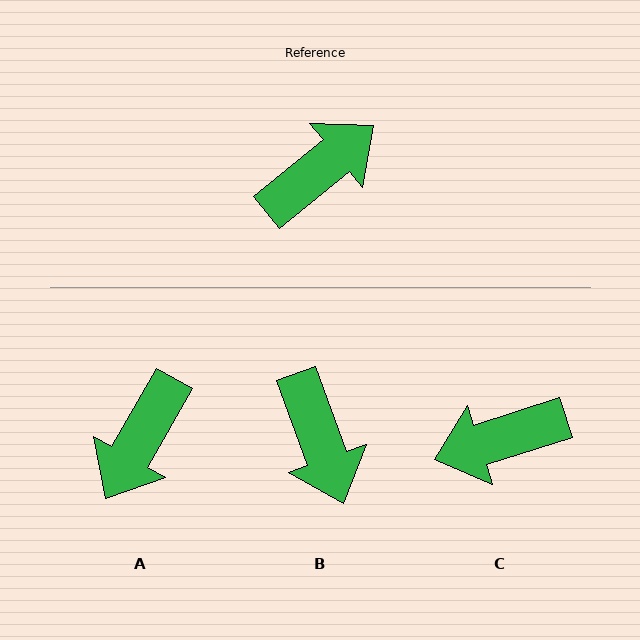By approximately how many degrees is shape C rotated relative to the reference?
Approximately 159 degrees counter-clockwise.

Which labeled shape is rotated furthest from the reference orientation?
A, about 159 degrees away.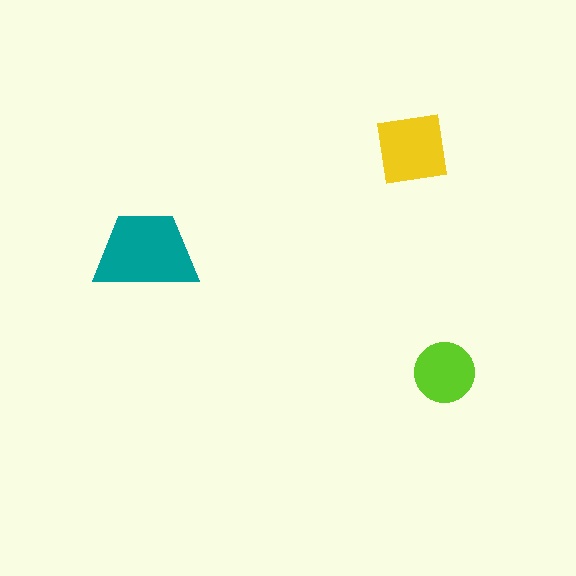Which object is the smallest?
The lime circle.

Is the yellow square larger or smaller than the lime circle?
Larger.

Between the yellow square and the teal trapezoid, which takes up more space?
The teal trapezoid.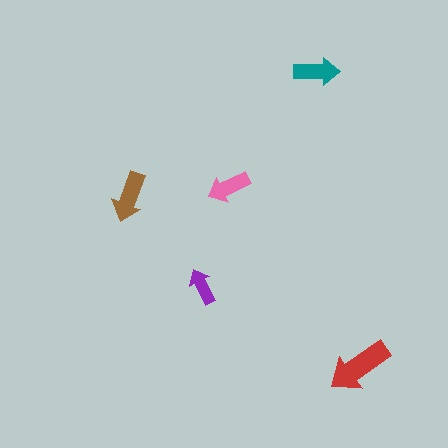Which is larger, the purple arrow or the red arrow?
The red one.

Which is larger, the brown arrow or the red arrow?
The red one.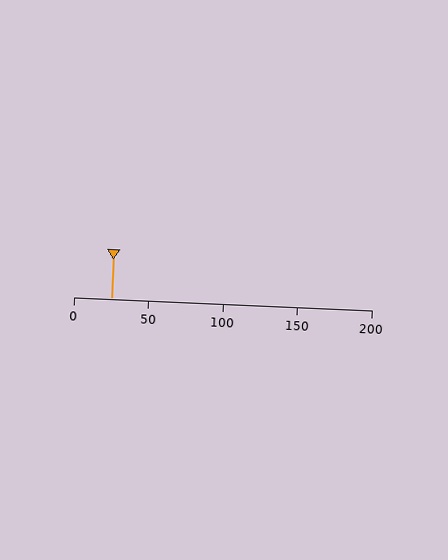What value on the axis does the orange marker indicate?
The marker indicates approximately 25.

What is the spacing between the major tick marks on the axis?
The major ticks are spaced 50 apart.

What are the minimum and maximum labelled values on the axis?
The axis runs from 0 to 200.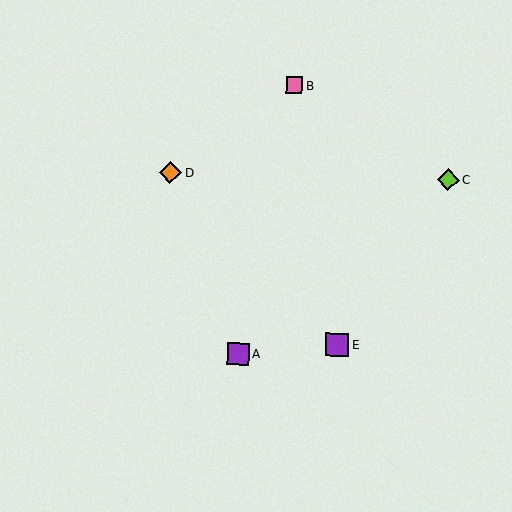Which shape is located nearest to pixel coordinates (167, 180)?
The orange diamond (labeled D) at (170, 173) is nearest to that location.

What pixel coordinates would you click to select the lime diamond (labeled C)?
Click at (448, 180) to select the lime diamond C.